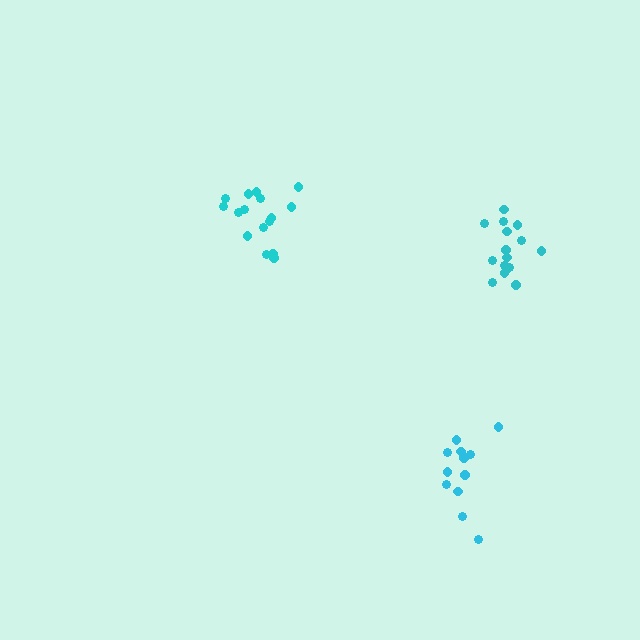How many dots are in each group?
Group 1: 16 dots, Group 2: 12 dots, Group 3: 16 dots (44 total).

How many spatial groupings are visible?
There are 3 spatial groupings.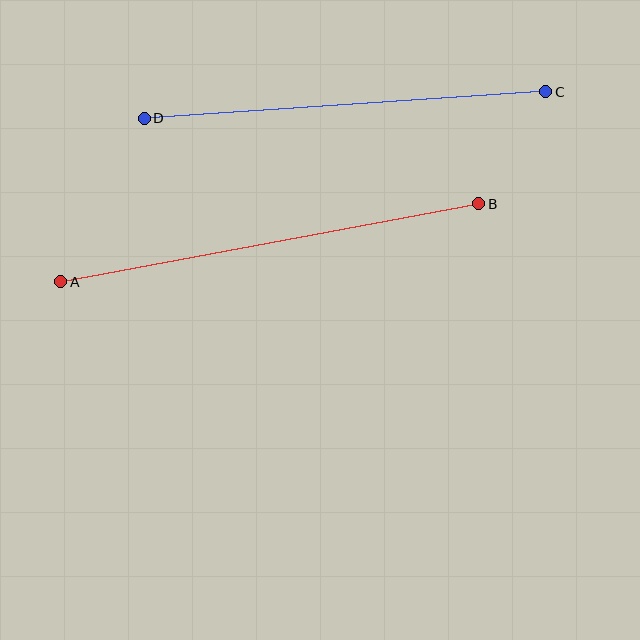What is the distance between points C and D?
The distance is approximately 402 pixels.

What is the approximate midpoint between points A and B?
The midpoint is at approximately (270, 243) pixels.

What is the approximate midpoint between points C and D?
The midpoint is at approximately (345, 105) pixels.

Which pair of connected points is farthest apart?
Points A and B are farthest apart.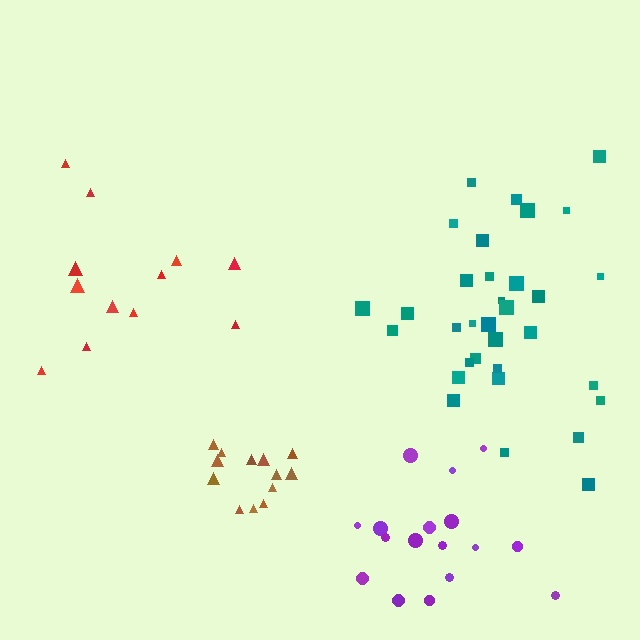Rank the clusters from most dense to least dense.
brown, teal, purple, red.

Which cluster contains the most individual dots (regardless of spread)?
Teal (33).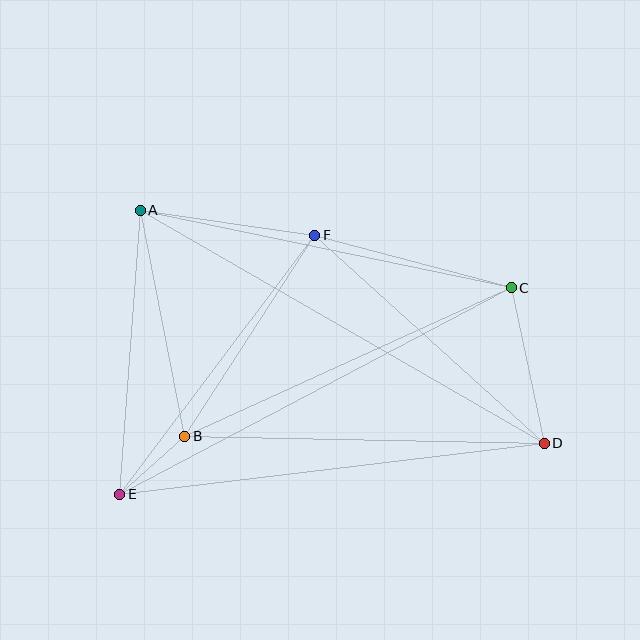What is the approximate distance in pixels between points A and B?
The distance between A and B is approximately 230 pixels.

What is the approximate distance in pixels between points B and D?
The distance between B and D is approximately 360 pixels.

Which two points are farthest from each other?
Points A and D are farthest from each other.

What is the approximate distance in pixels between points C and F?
The distance between C and F is approximately 204 pixels.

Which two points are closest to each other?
Points B and E are closest to each other.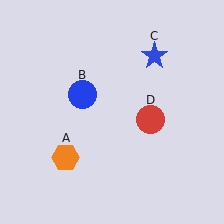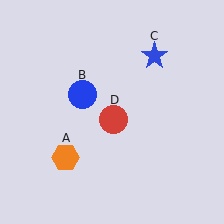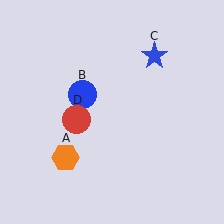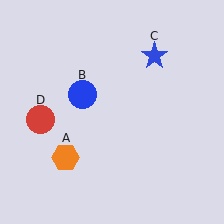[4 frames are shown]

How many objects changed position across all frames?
1 object changed position: red circle (object D).